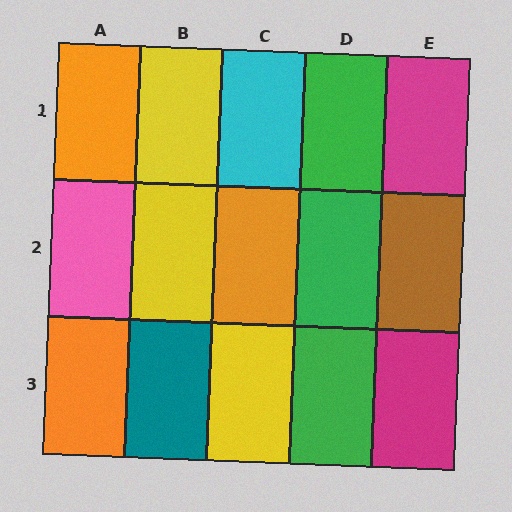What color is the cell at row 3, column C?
Yellow.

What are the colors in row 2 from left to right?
Pink, yellow, orange, green, brown.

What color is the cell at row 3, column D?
Green.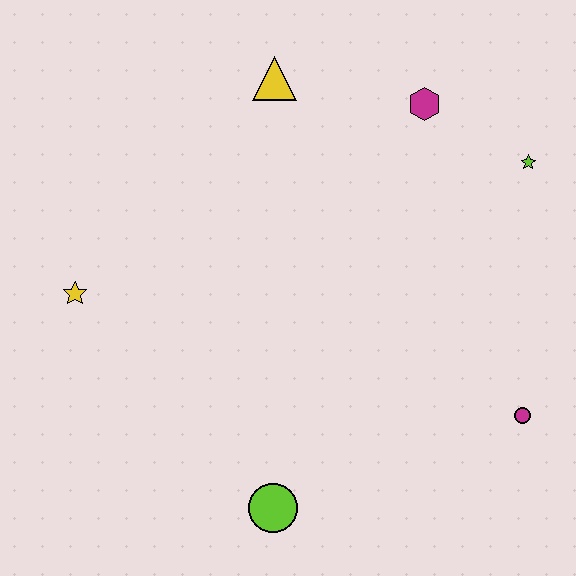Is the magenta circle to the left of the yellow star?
No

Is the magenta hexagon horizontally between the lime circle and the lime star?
Yes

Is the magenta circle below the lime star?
Yes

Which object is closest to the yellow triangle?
The magenta hexagon is closest to the yellow triangle.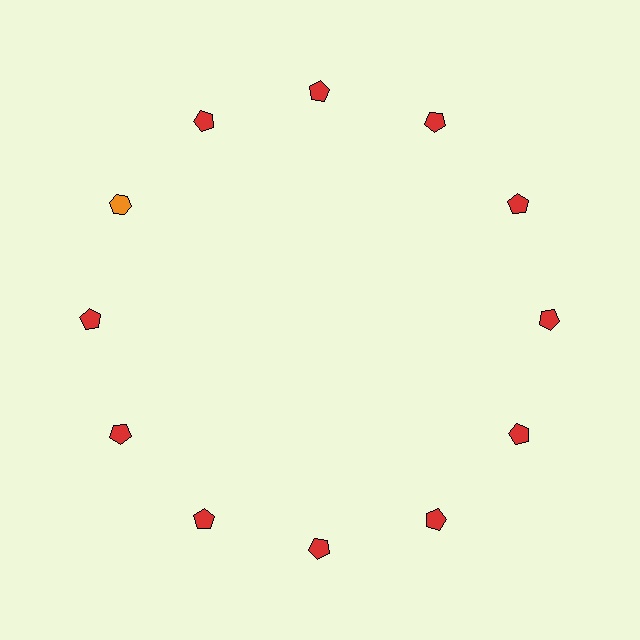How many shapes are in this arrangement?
There are 12 shapes arranged in a ring pattern.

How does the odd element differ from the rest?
It differs in both color (orange instead of red) and shape (hexagon instead of pentagon).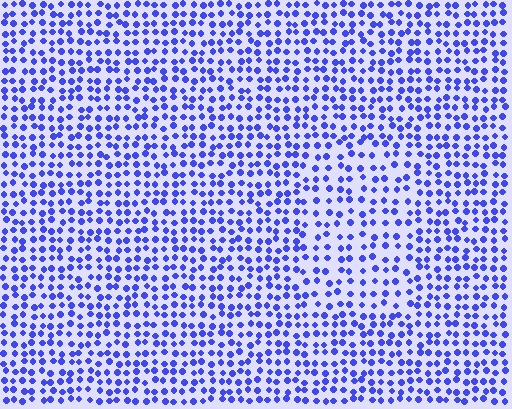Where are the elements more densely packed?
The elements are more densely packed outside the rectangle boundary.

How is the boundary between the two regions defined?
The boundary is defined by a change in element density (approximately 1.5x ratio). All elements are the same color, size, and shape.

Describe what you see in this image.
The image contains small blue elements arranged at two different densities. A rectangle-shaped region is visible where the elements are less densely packed than the surrounding area.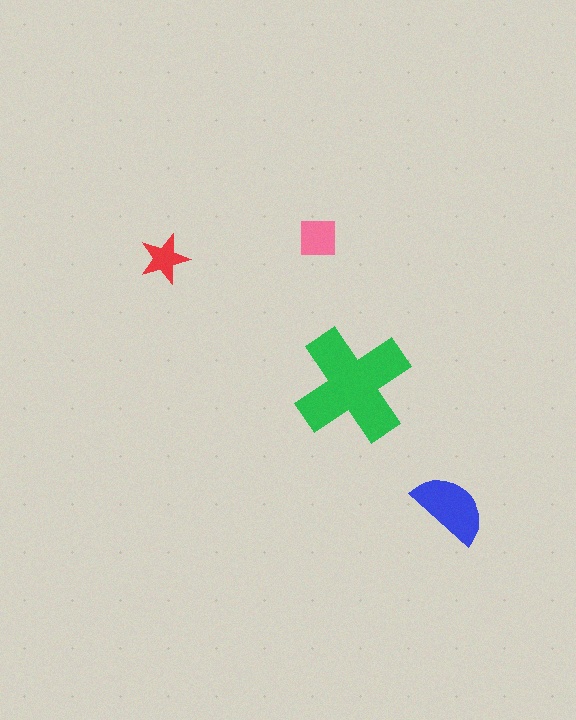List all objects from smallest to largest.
The red star, the pink square, the blue semicircle, the green cross.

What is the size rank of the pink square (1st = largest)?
3rd.